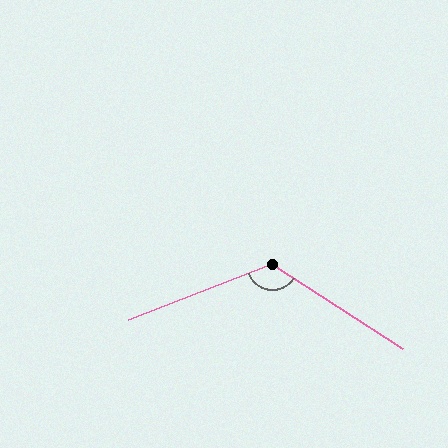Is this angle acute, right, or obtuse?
It is obtuse.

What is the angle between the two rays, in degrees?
Approximately 126 degrees.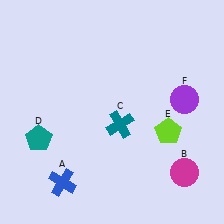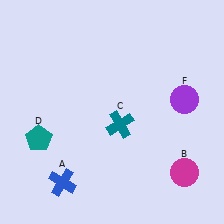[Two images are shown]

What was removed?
The lime pentagon (E) was removed in Image 2.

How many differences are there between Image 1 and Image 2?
There is 1 difference between the two images.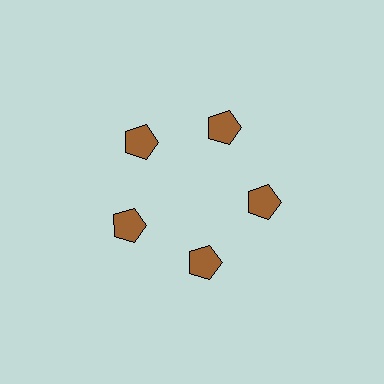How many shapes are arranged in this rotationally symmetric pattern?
There are 5 shapes, arranged in 5 groups of 1.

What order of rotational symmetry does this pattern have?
This pattern has 5-fold rotational symmetry.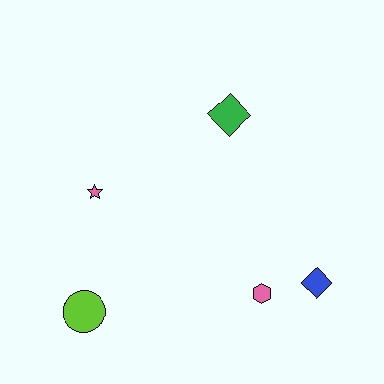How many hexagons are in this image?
There is 1 hexagon.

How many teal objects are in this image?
There are no teal objects.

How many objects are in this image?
There are 5 objects.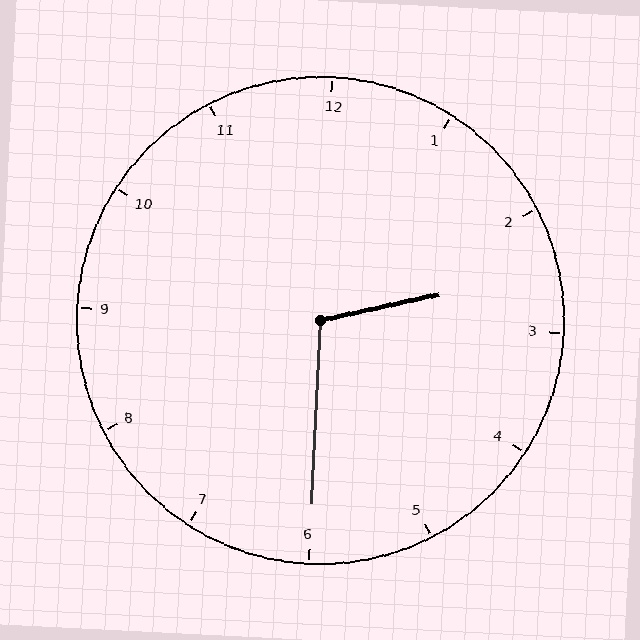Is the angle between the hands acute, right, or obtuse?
It is obtuse.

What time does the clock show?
2:30.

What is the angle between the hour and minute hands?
Approximately 105 degrees.